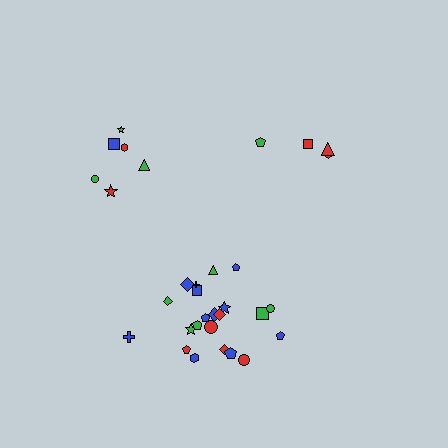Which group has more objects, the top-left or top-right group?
The top-left group.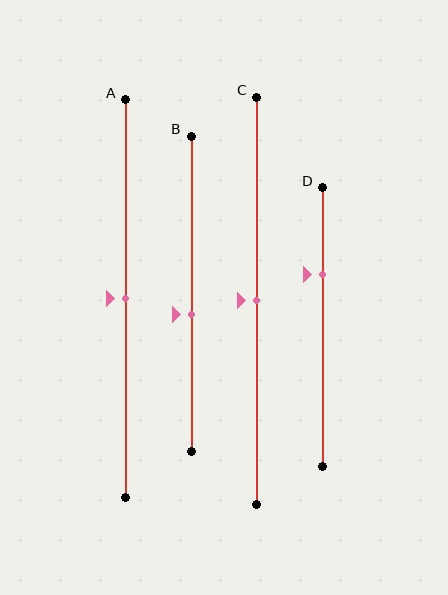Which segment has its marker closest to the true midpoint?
Segment A has its marker closest to the true midpoint.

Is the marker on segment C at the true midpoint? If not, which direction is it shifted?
Yes, the marker on segment C is at the true midpoint.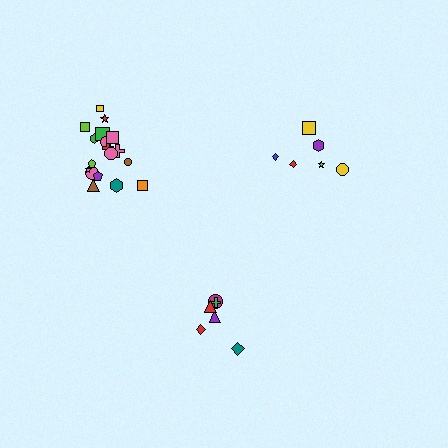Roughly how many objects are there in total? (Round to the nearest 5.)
Roughly 30 objects in total.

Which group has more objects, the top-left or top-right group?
The top-left group.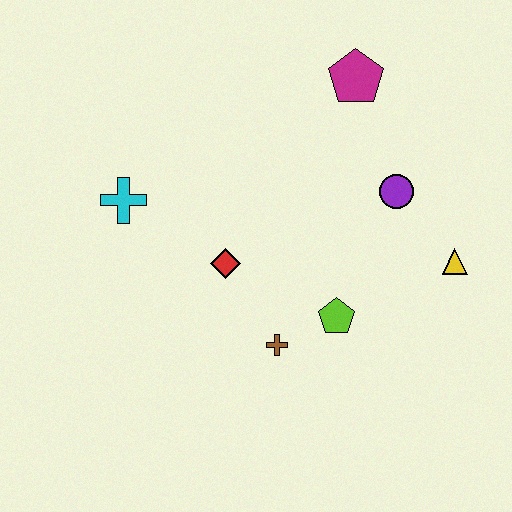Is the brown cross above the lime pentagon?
No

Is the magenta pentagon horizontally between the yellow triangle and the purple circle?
No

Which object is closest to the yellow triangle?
The purple circle is closest to the yellow triangle.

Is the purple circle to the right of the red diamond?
Yes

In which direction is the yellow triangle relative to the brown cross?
The yellow triangle is to the right of the brown cross.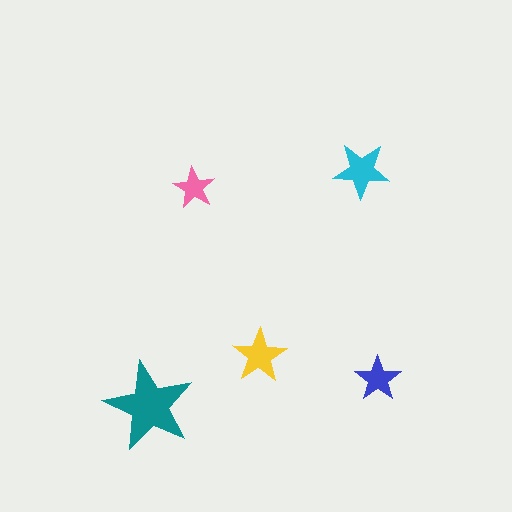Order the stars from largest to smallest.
the teal one, the cyan one, the yellow one, the blue one, the pink one.